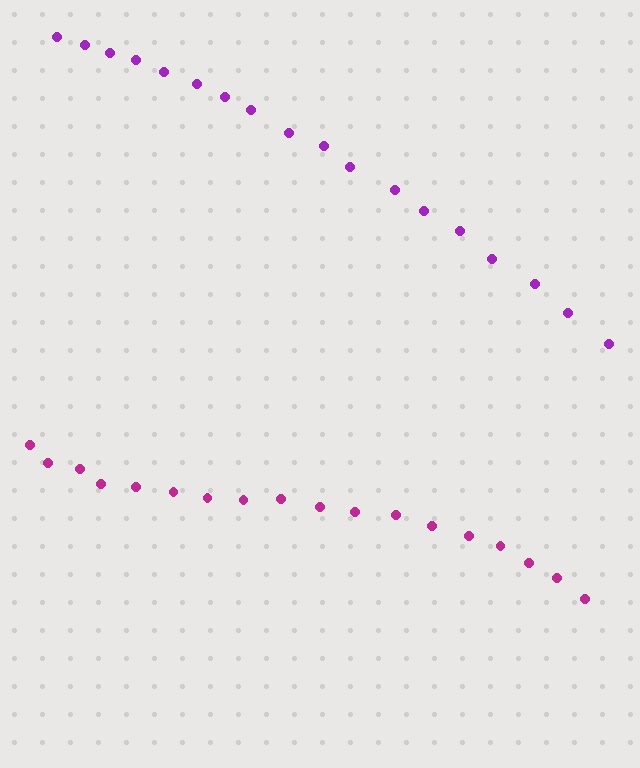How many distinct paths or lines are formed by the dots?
There are 2 distinct paths.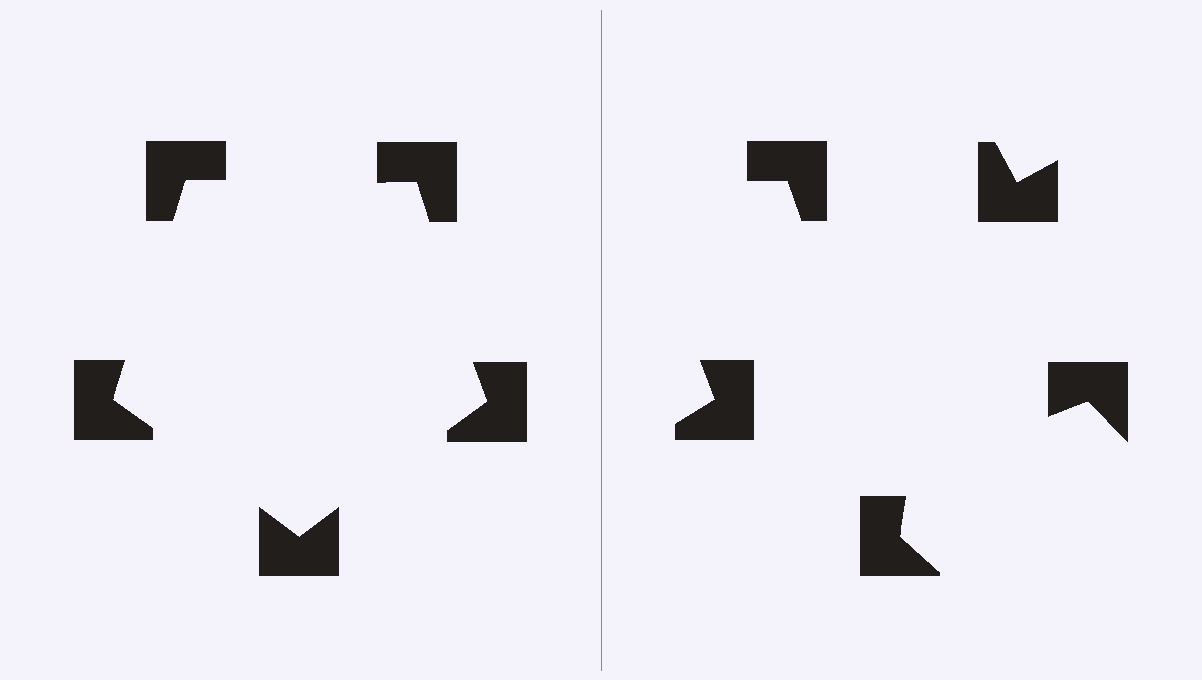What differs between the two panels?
The notched squares are positioned identically on both sides; only the wedge orientations differ. On the left they align to a pentagon; on the right they are misaligned.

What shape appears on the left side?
An illusory pentagon.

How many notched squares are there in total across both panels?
10 — 5 on each side.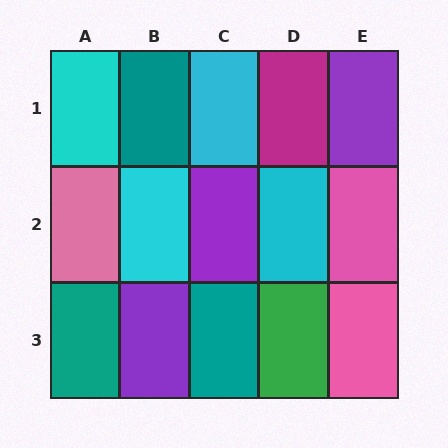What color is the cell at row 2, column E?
Pink.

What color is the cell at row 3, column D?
Green.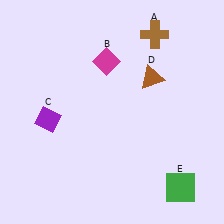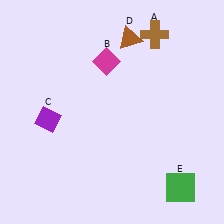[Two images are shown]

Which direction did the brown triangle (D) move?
The brown triangle (D) moved up.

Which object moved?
The brown triangle (D) moved up.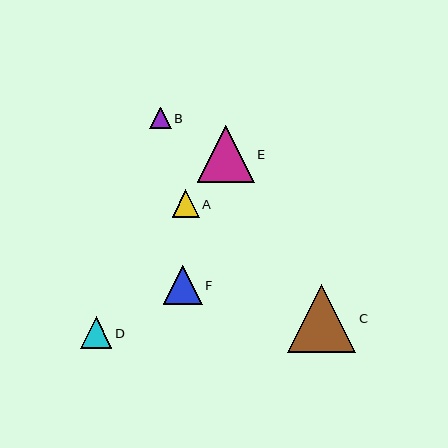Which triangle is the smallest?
Triangle B is the smallest with a size of approximately 21 pixels.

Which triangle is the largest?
Triangle C is the largest with a size of approximately 68 pixels.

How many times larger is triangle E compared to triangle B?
Triangle E is approximately 2.6 times the size of triangle B.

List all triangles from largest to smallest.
From largest to smallest: C, E, F, D, A, B.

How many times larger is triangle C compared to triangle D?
Triangle C is approximately 2.1 times the size of triangle D.